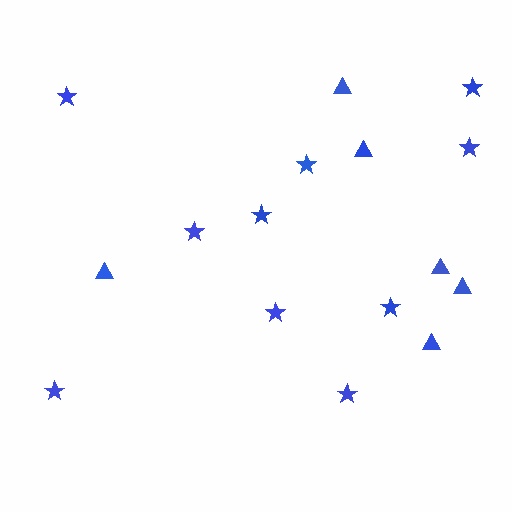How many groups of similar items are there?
There are 2 groups: one group of stars (10) and one group of triangles (6).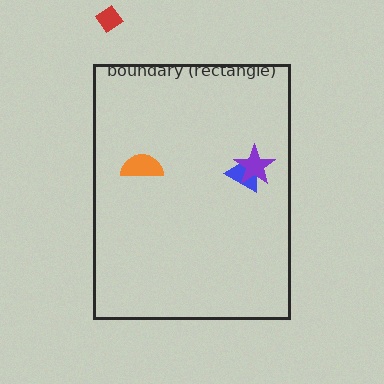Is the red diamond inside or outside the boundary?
Outside.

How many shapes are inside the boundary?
3 inside, 1 outside.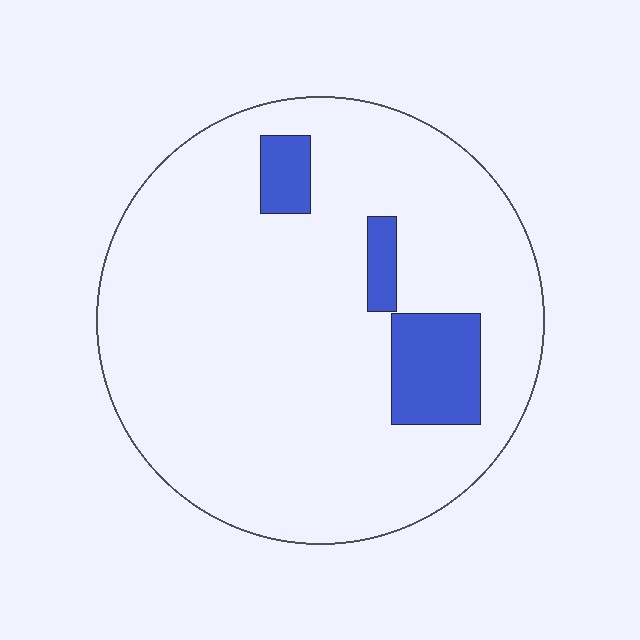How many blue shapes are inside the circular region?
3.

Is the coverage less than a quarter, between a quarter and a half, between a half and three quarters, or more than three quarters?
Less than a quarter.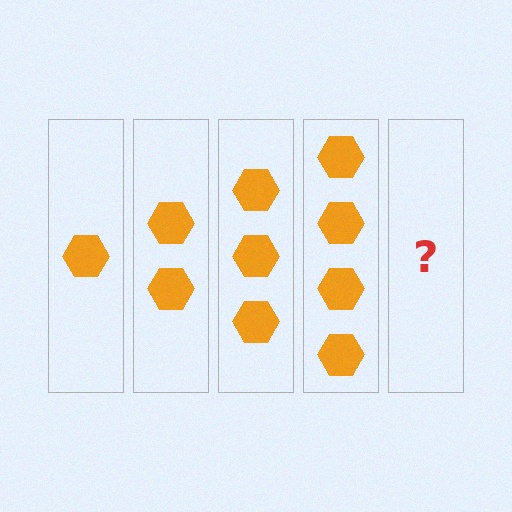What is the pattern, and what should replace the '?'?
The pattern is that each step adds one more hexagon. The '?' should be 5 hexagons.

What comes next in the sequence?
The next element should be 5 hexagons.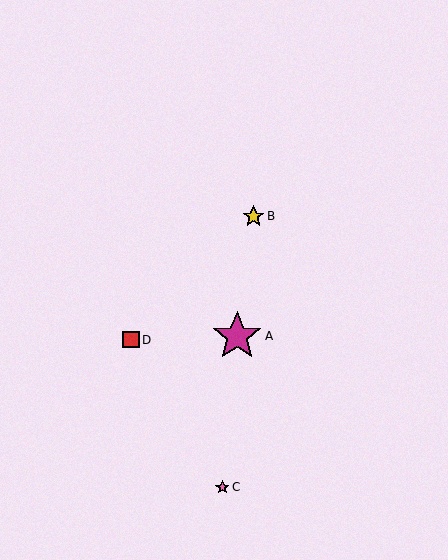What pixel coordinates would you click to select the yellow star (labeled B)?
Click at (254, 216) to select the yellow star B.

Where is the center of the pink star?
The center of the pink star is at (222, 487).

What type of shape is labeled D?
Shape D is a red square.